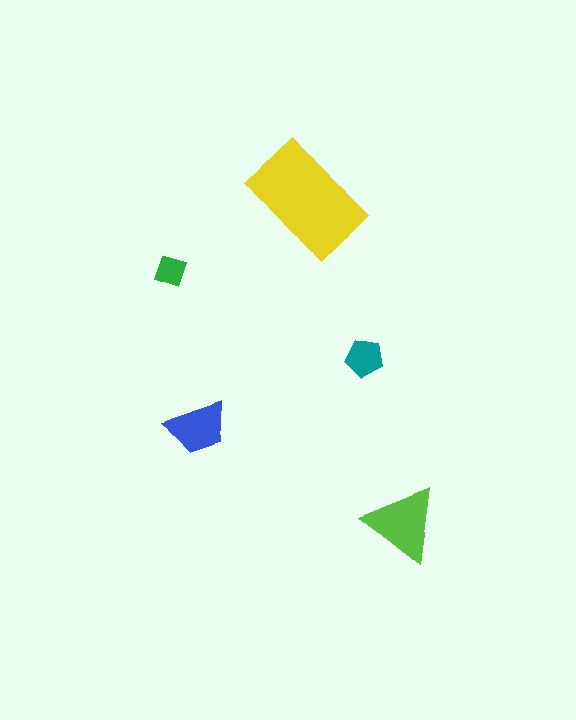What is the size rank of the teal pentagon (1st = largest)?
4th.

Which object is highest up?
The yellow rectangle is topmost.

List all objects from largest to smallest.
The yellow rectangle, the lime triangle, the blue trapezoid, the teal pentagon, the green diamond.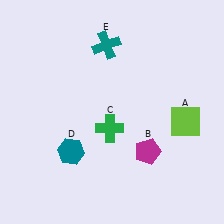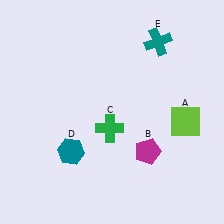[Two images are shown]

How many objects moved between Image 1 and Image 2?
1 object moved between the two images.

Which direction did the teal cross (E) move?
The teal cross (E) moved right.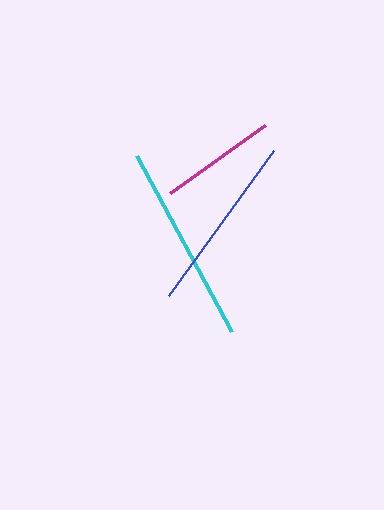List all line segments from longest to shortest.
From longest to shortest: cyan, blue, magenta.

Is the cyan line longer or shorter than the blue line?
The cyan line is longer than the blue line.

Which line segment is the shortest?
The magenta line is the shortest at approximately 118 pixels.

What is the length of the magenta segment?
The magenta segment is approximately 118 pixels long.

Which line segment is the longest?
The cyan line is the longest at approximately 201 pixels.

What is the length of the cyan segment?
The cyan segment is approximately 201 pixels long.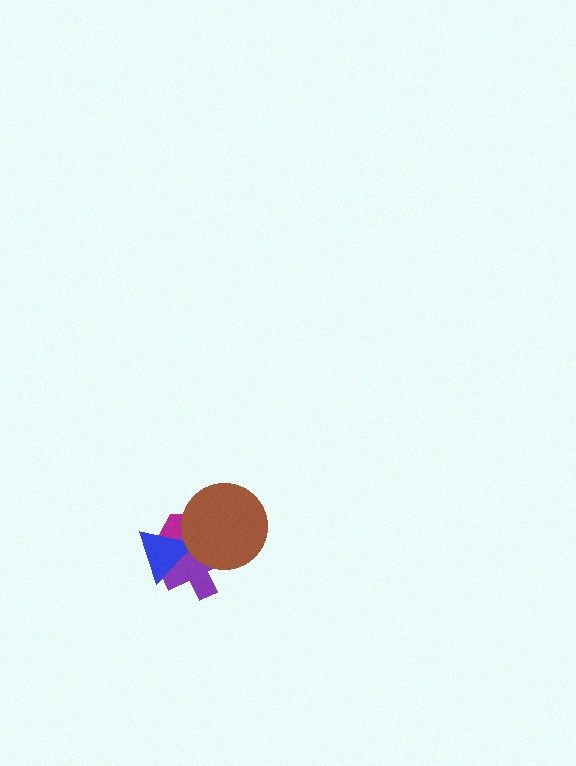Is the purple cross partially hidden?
Yes, it is partially covered by another shape.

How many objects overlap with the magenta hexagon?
3 objects overlap with the magenta hexagon.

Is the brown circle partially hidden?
No, no other shape covers it.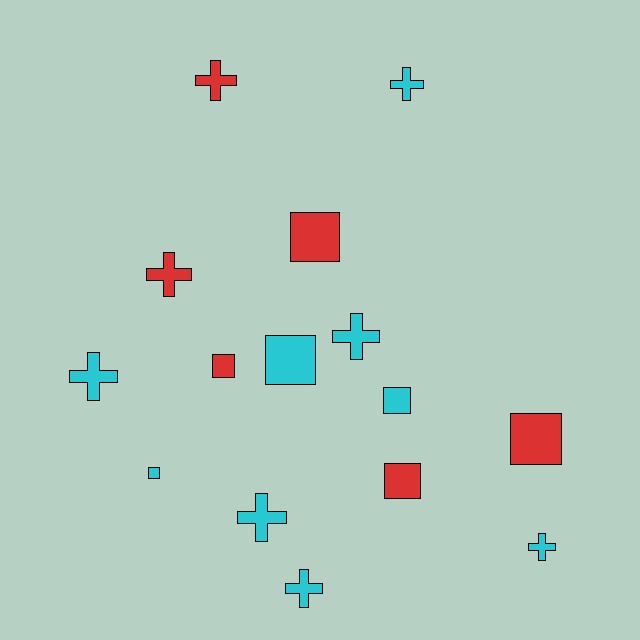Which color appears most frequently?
Cyan, with 9 objects.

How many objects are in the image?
There are 15 objects.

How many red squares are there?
There are 4 red squares.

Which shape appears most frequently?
Cross, with 8 objects.